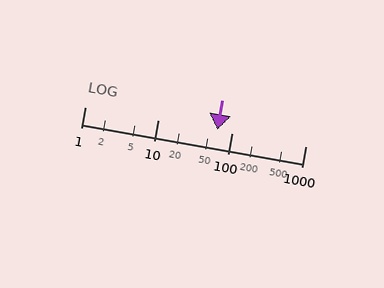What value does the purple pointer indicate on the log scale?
The pointer indicates approximately 63.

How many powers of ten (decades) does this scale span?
The scale spans 3 decades, from 1 to 1000.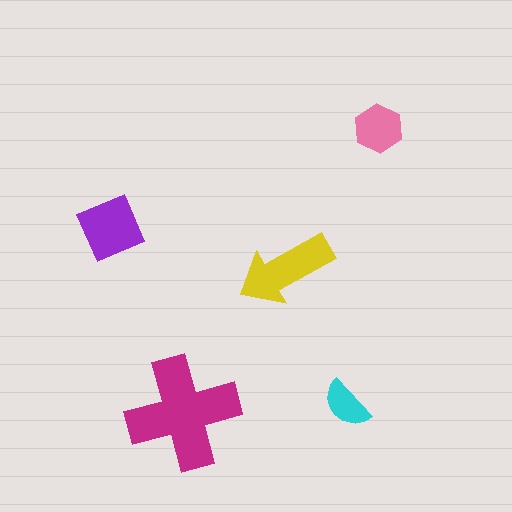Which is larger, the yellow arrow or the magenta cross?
The magenta cross.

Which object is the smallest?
The cyan semicircle.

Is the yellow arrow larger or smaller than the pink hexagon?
Larger.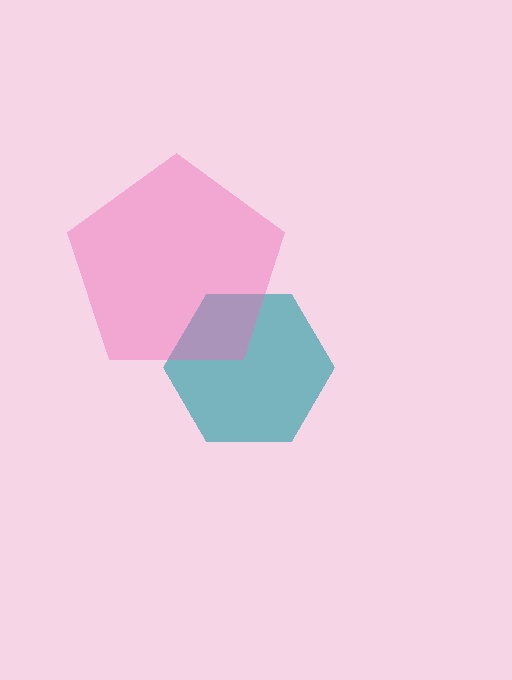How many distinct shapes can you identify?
There are 2 distinct shapes: a teal hexagon, a pink pentagon.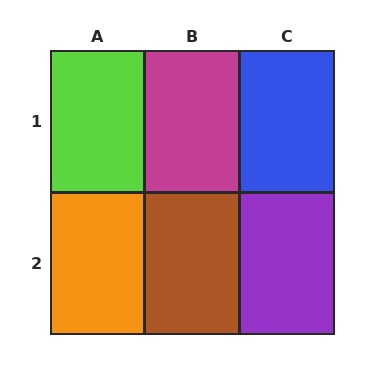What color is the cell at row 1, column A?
Lime.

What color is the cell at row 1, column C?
Blue.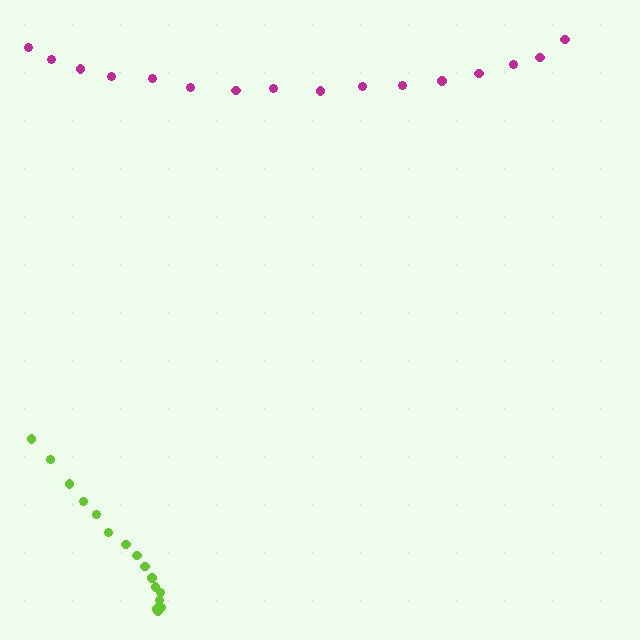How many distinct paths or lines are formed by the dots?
There are 2 distinct paths.